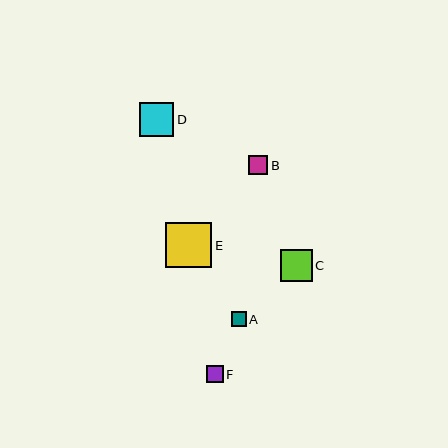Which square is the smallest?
Square A is the smallest with a size of approximately 15 pixels.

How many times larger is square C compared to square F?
Square C is approximately 1.9 times the size of square F.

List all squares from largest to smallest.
From largest to smallest: E, D, C, B, F, A.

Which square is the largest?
Square E is the largest with a size of approximately 46 pixels.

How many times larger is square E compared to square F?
Square E is approximately 2.7 times the size of square F.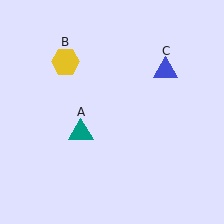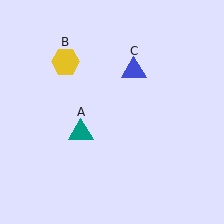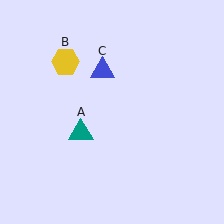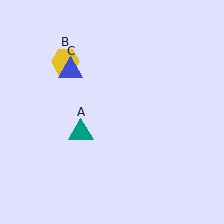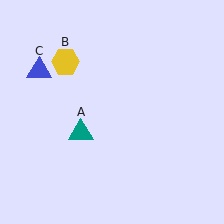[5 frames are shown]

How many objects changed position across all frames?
1 object changed position: blue triangle (object C).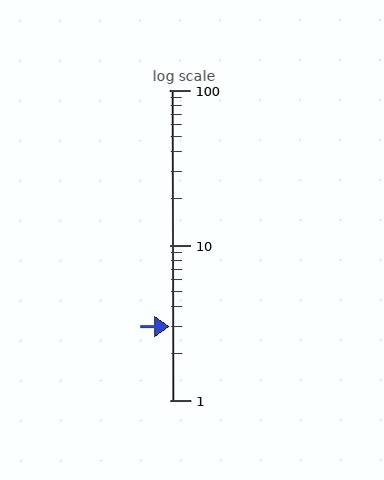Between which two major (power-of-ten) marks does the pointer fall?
The pointer is between 1 and 10.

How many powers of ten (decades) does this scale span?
The scale spans 2 decades, from 1 to 100.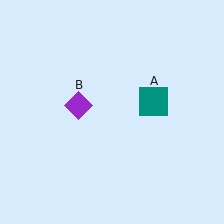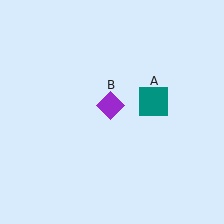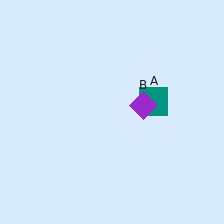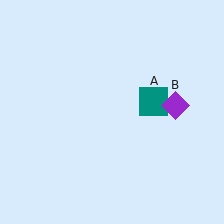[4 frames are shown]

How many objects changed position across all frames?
1 object changed position: purple diamond (object B).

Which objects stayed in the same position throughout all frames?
Teal square (object A) remained stationary.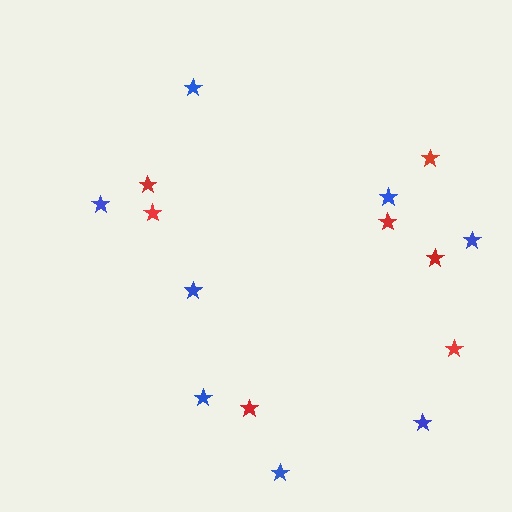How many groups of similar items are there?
There are 2 groups: one group of red stars (7) and one group of blue stars (8).